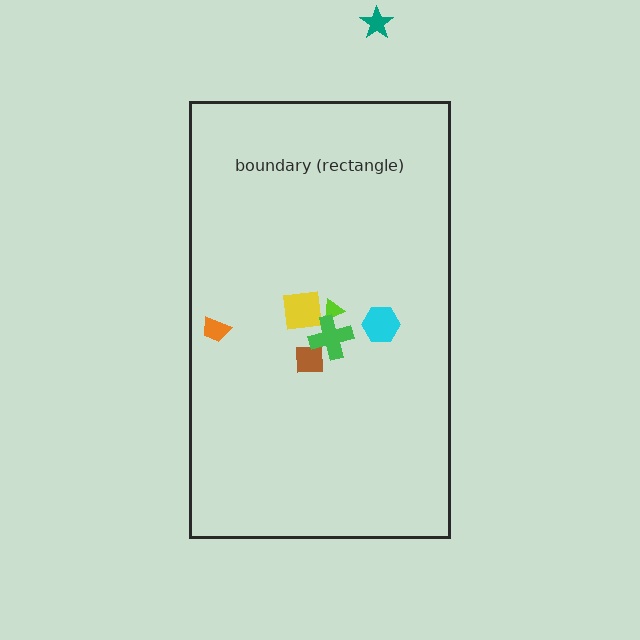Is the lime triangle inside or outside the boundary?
Inside.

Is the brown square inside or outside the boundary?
Inside.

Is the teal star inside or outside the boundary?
Outside.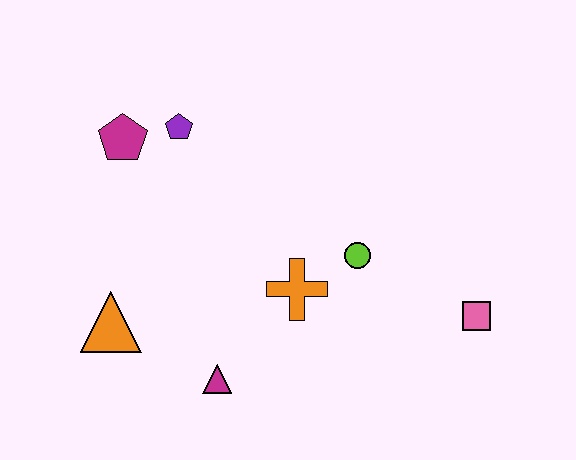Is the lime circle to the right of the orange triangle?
Yes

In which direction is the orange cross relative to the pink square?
The orange cross is to the left of the pink square.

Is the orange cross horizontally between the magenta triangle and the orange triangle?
No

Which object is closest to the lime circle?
The orange cross is closest to the lime circle.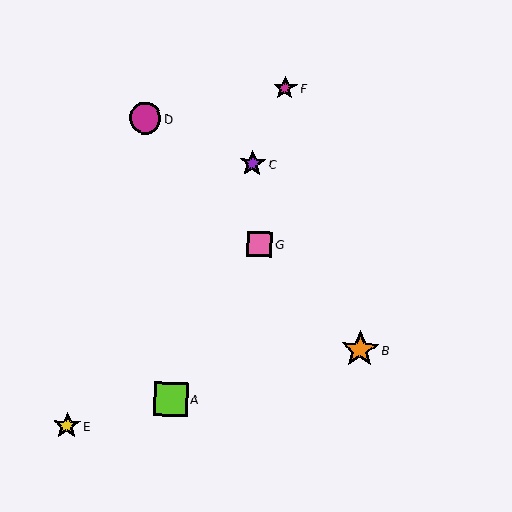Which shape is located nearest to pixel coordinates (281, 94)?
The magenta star (labeled F) at (285, 88) is nearest to that location.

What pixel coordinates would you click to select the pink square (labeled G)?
Click at (260, 244) to select the pink square G.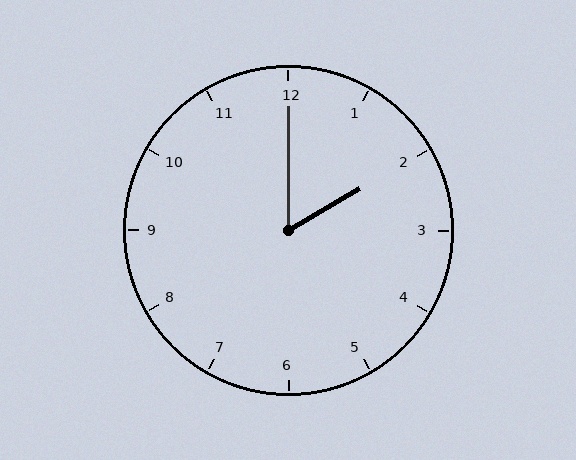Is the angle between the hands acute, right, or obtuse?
It is acute.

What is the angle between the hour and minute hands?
Approximately 60 degrees.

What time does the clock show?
2:00.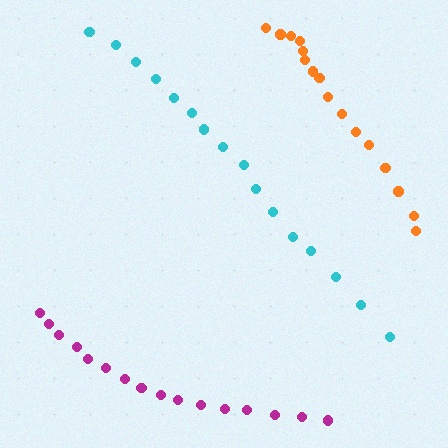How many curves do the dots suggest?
There are 3 distinct paths.